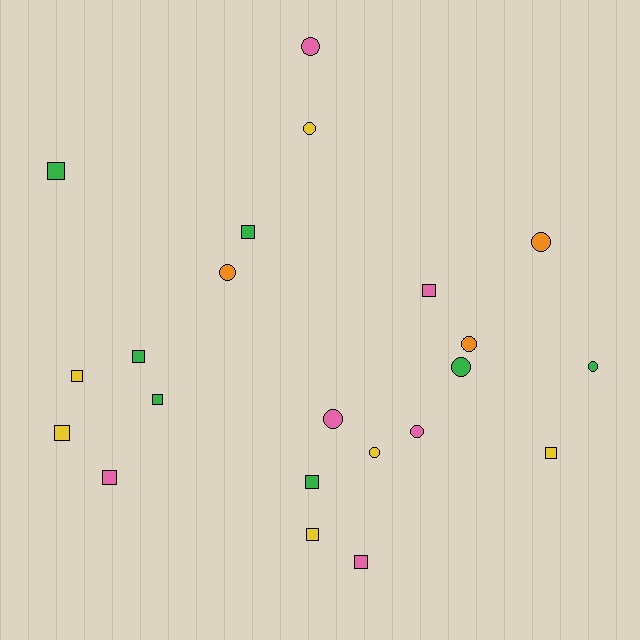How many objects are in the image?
There are 22 objects.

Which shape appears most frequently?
Square, with 12 objects.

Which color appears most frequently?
Green, with 7 objects.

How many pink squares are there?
There are 3 pink squares.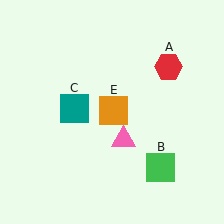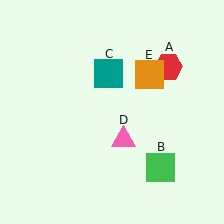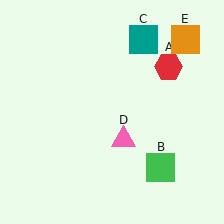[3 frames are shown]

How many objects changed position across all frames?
2 objects changed position: teal square (object C), orange square (object E).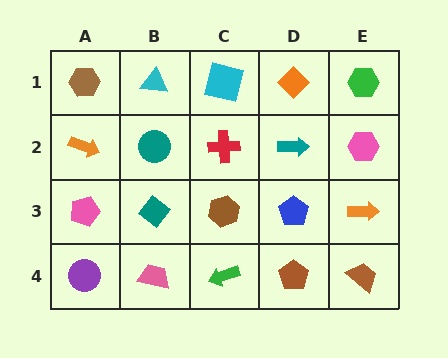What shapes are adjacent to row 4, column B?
A teal diamond (row 3, column B), a purple circle (row 4, column A), a green arrow (row 4, column C).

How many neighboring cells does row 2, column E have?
3.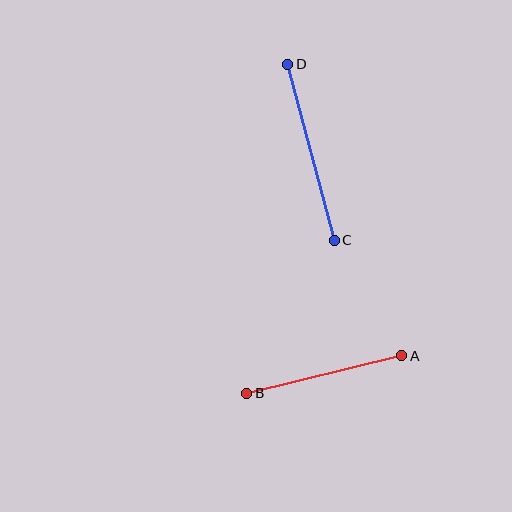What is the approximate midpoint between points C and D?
The midpoint is at approximately (311, 152) pixels.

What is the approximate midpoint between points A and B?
The midpoint is at approximately (324, 375) pixels.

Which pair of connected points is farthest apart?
Points C and D are farthest apart.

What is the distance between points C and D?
The distance is approximately 182 pixels.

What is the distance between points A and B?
The distance is approximately 159 pixels.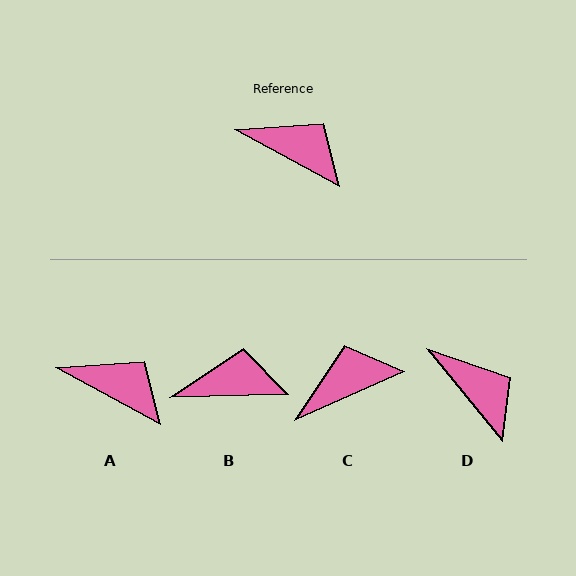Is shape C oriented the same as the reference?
No, it is off by about 53 degrees.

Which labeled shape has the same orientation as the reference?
A.